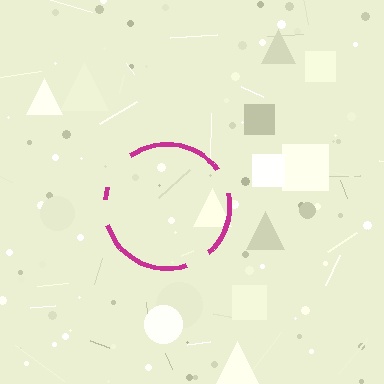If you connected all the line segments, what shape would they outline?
They would outline a circle.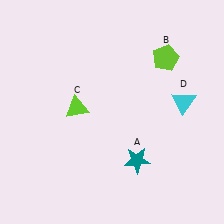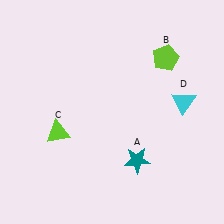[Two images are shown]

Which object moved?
The lime triangle (C) moved down.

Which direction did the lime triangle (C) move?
The lime triangle (C) moved down.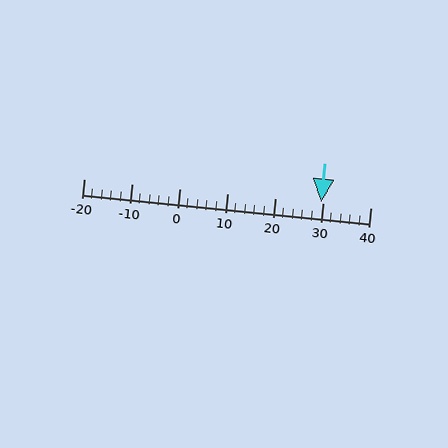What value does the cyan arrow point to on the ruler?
The cyan arrow points to approximately 30.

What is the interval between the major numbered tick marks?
The major tick marks are spaced 10 units apart.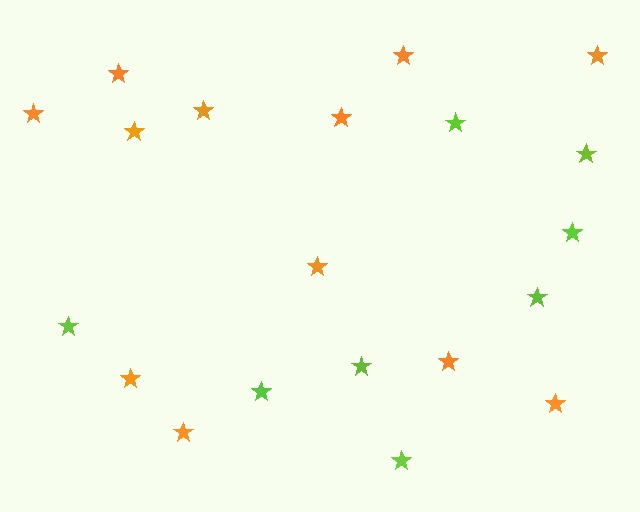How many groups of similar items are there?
There are 2 groups: one group of orange stars (12) and one group of lime stars (8).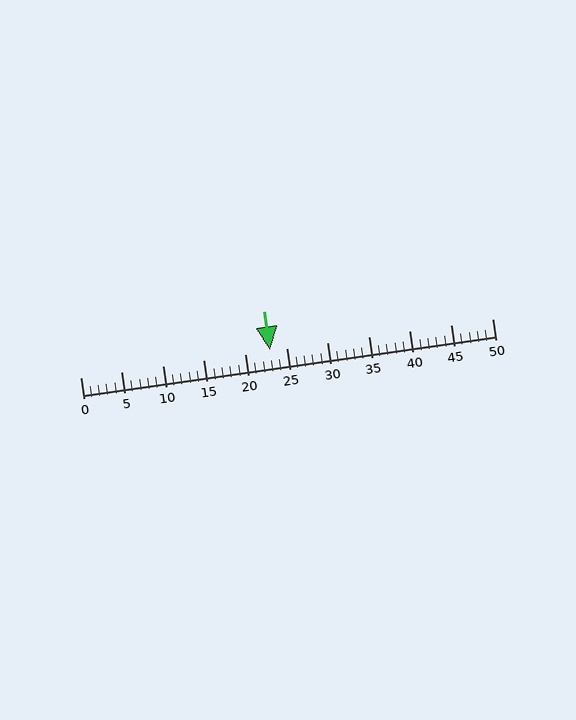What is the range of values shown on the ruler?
The ruler shows values from 0 to 50.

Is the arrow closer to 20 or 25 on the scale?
The arrow is closer to 25.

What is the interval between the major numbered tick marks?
The major tick marks are spaced 5 units apart.